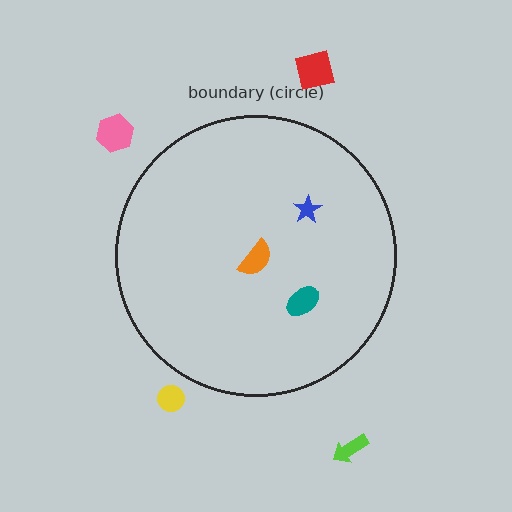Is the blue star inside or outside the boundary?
Inside.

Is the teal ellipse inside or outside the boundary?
Inside.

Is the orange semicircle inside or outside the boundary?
Inside.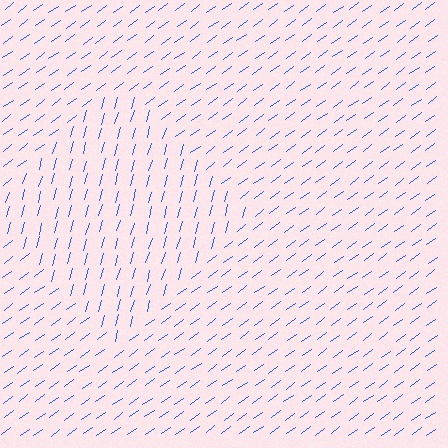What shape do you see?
I see a diamond.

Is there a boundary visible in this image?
Yes, there is a texture boundary formed by a change in line orientation.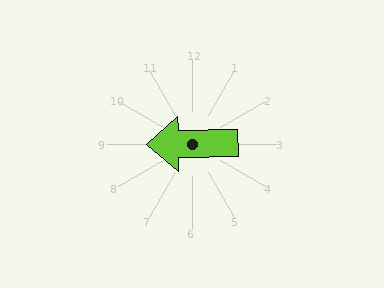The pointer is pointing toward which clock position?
Roughly 9 o'clock.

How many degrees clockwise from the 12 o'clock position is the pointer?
Approximately 269 degrees.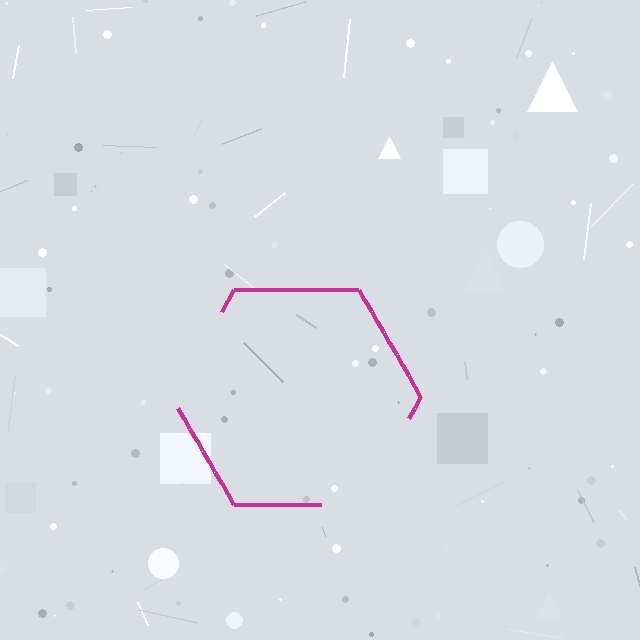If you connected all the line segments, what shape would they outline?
They would outline a hexagon.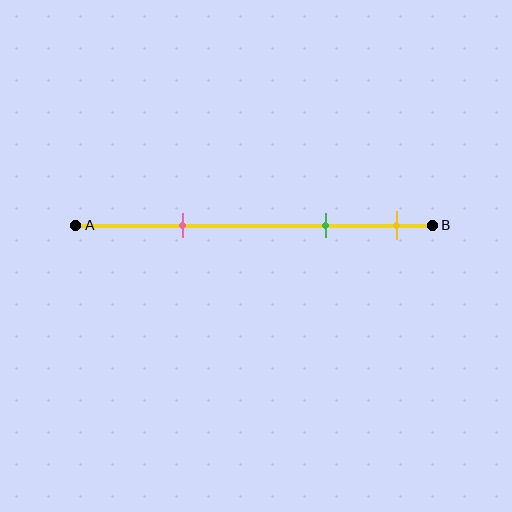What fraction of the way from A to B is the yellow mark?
The yellow mark is approximately 90% (0.9) of the way from A to B.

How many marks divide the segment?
There are 3 marks dividing the segment.